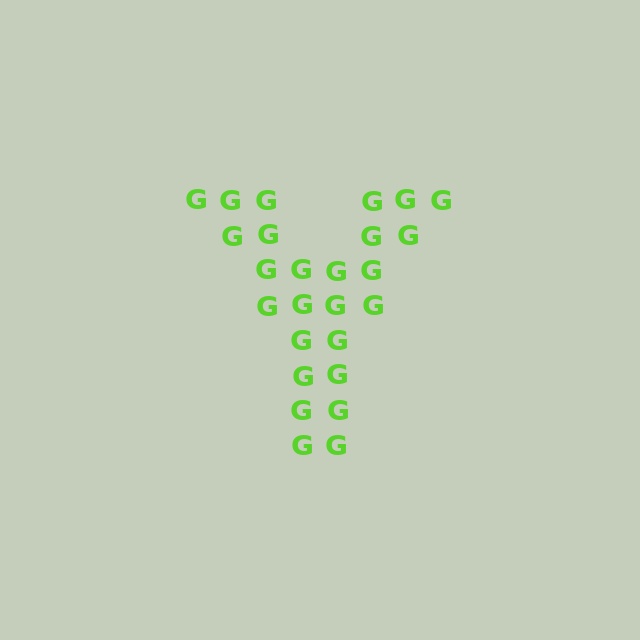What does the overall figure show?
The overall figure shows the letter Y.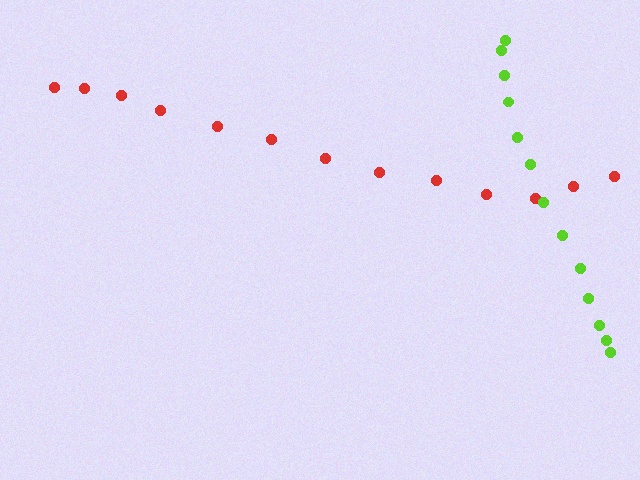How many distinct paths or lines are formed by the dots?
There are 2 distinct paths.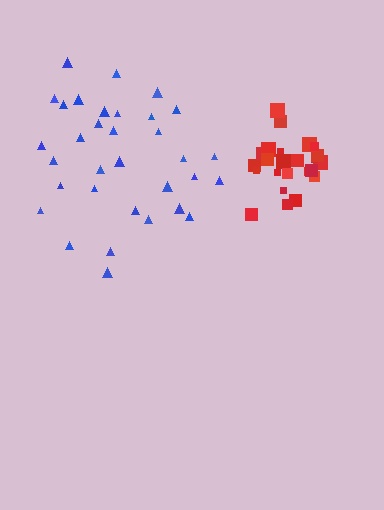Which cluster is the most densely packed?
Red.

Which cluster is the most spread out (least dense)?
Blue.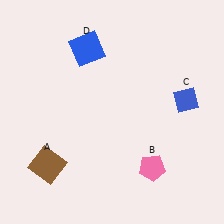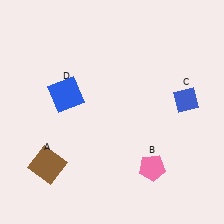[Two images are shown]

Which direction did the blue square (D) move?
The blue square (D) moved down.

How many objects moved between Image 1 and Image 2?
1 object moved between the two images.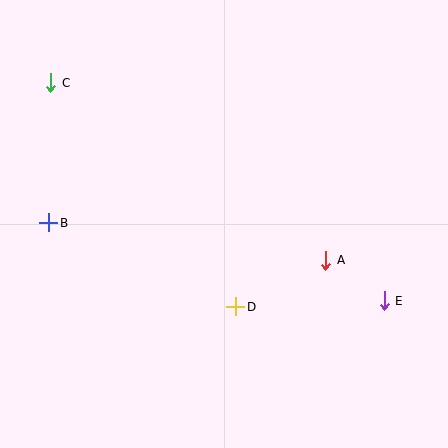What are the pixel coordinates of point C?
Point C is at (51, 83).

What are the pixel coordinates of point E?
Point E is at (384, 301).